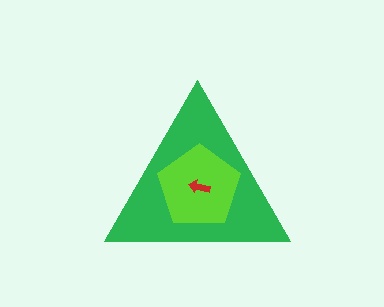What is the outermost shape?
The green triangle.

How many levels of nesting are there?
3.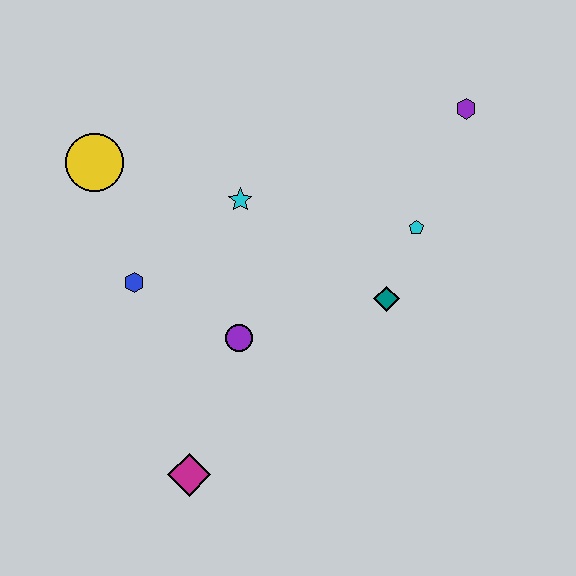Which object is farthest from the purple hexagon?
The magenta diamond is farthest from the purple hexagon.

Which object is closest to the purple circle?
The blue hexagon is closest to the purple circle.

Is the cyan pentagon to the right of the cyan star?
Yes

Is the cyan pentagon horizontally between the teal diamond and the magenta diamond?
No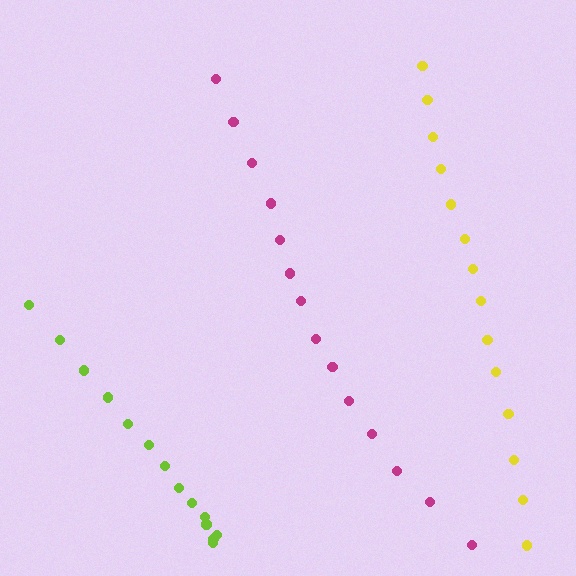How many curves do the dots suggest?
There are 3 distinct paths.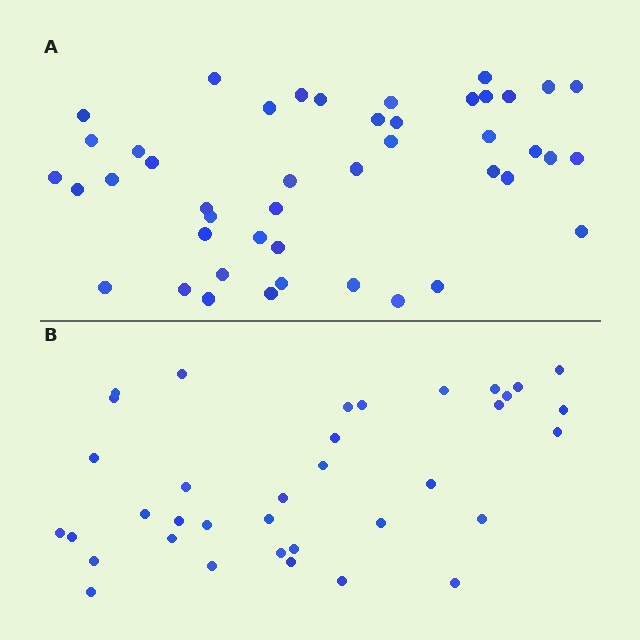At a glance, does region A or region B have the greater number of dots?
Region A (the top region) has more dots.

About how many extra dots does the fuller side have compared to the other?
Region A has roughly 8 or so more dots than region B.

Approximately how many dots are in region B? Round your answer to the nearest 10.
About 40 dots. (The exact count is 36, which rounds to 40.)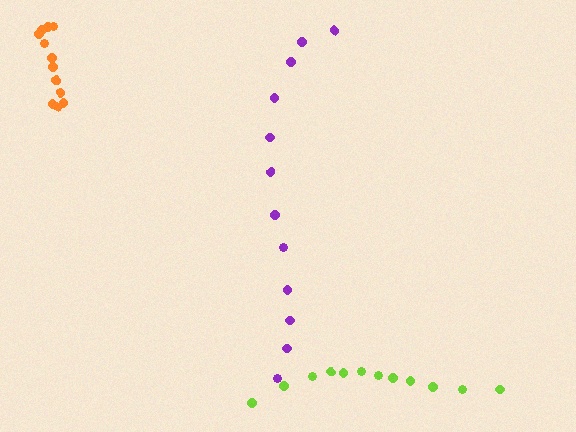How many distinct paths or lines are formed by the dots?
There are 3 distinct paths.